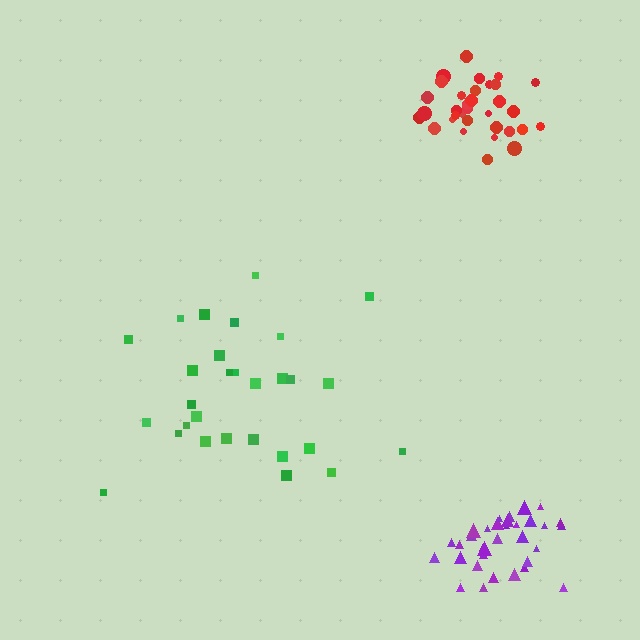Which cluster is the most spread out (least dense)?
Green.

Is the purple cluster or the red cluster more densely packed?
Red.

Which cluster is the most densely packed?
Red.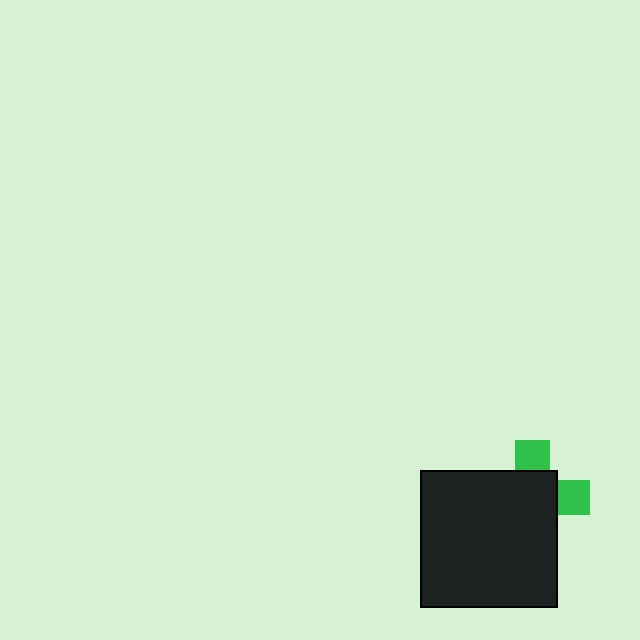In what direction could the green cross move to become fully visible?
The green cross could move toward the upper-right. That would shift it out from behind the black square entirely.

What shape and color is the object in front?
The object in front is a black square.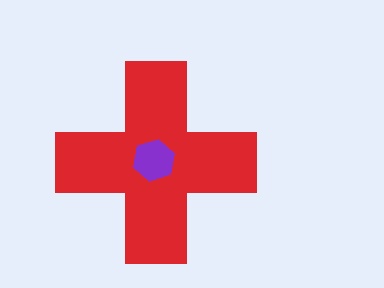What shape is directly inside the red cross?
The purple hexagon.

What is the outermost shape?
The red cross.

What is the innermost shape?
The purple hexagon.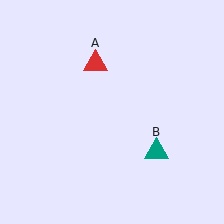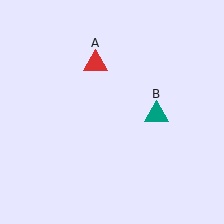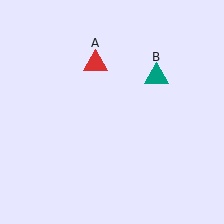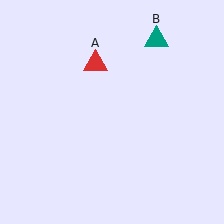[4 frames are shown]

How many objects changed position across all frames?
1 object changed position: teal triangle (object B).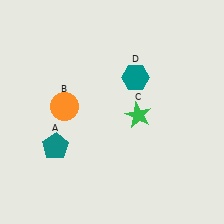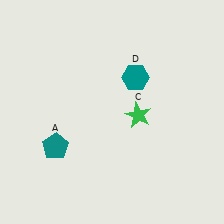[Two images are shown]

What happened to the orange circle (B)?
The orange circle (B) was removed in Image 2. It was in the top-left area of Image 1.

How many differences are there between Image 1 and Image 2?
There is 1 difference between the two images.